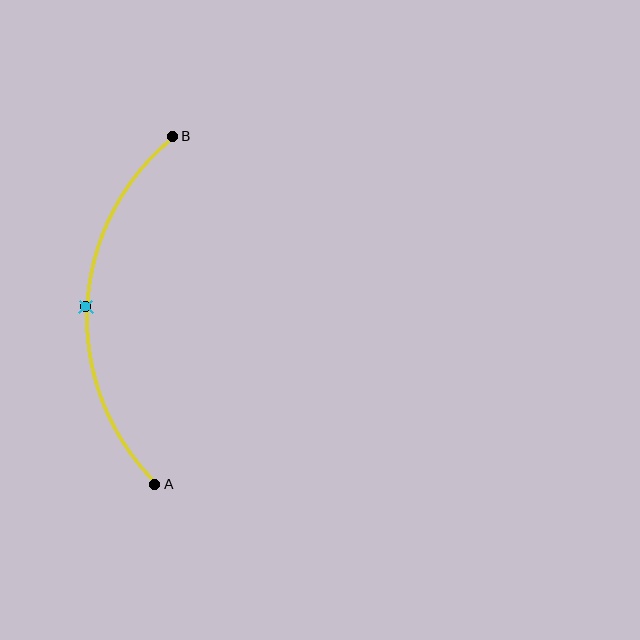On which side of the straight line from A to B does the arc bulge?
The arc bulges to the left of the straight line connecting A and B.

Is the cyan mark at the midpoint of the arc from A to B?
Yes. The cyan mark lies on the arc at equal arc-length from both A and B — it is the arc midpoint.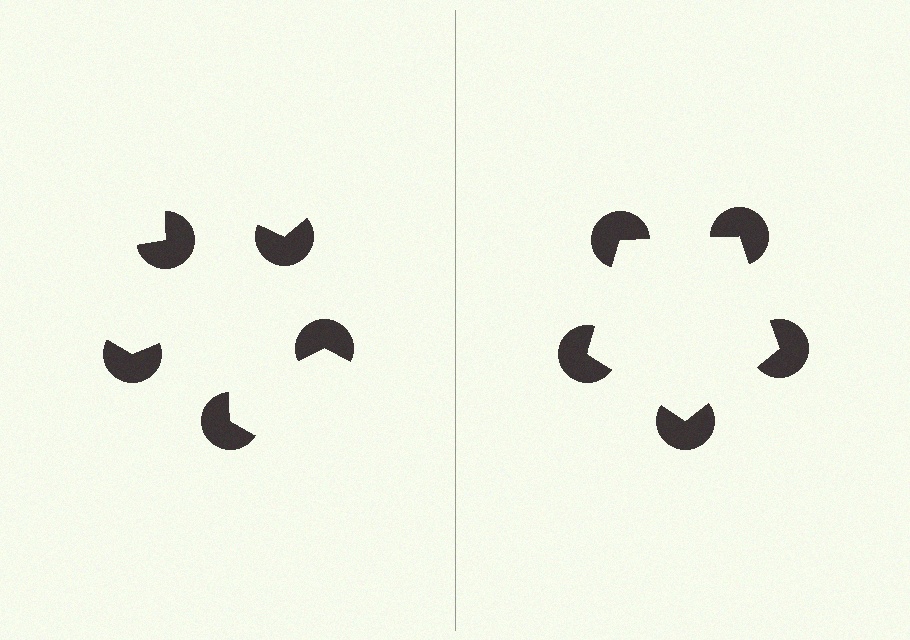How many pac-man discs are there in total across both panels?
10 — 5 on each side.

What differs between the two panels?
The pac-man discs are positioned identically on both sides; only the wedge orientations differ. On the right they align to a pentagon; on the left they are misaligned.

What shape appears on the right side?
An illusory pentagon.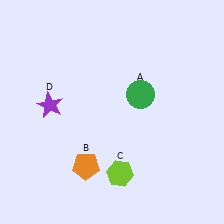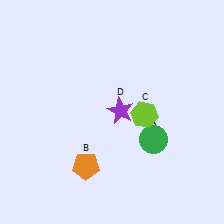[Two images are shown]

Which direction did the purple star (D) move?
The purple star (D) moved right.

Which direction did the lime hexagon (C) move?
The lime hexagon (C) moved up.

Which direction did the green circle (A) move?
The green circle (A) moved down.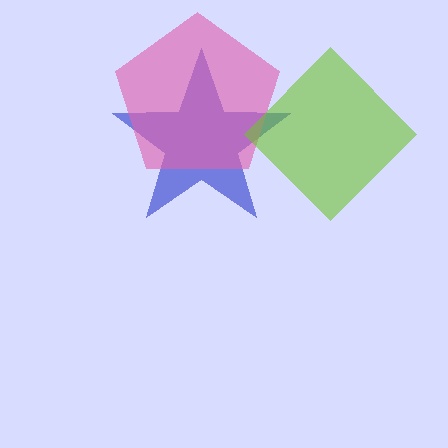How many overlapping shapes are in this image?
There are 3 overlapping shapes in the image.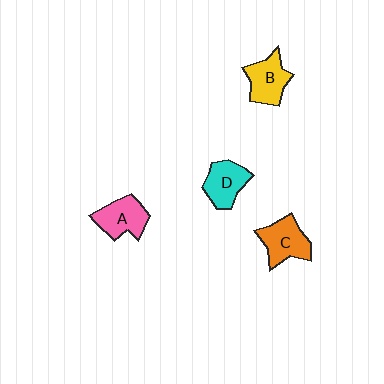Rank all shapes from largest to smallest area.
From largest to smallest: C (orange), B (yellow), A (pink), D (cyan).